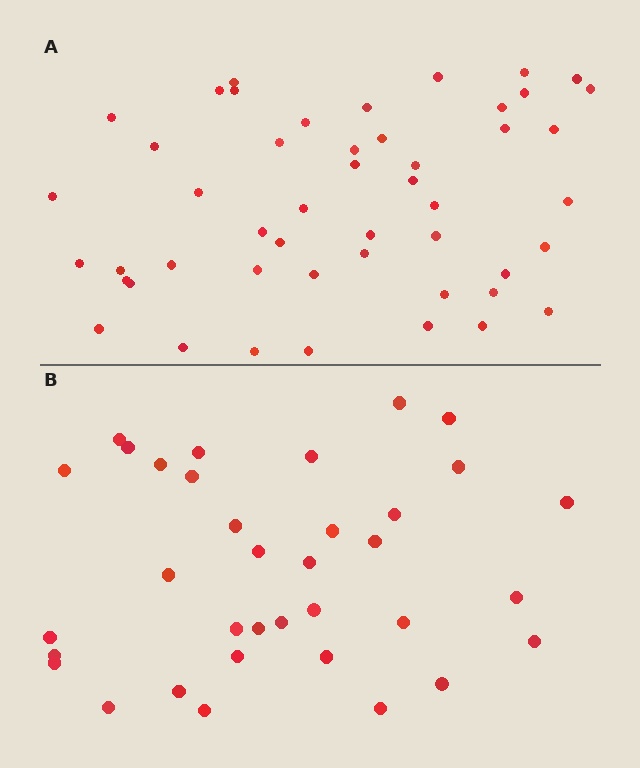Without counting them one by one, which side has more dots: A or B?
Region A (the top region) has more dots.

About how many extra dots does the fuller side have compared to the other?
Region A has approximately 15 more dots than region B.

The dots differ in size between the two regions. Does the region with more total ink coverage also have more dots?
No. Region B has more total ink coverage because its dots are larger, but region A actually contains more individual dots. Total area can be misleading — the number of items is what matters here.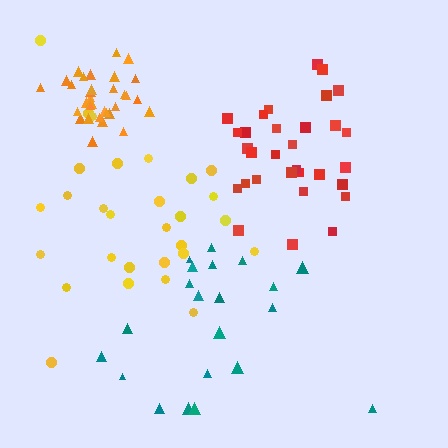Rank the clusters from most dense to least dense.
orange, red, yellow, teal.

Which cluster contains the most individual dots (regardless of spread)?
Orange (33).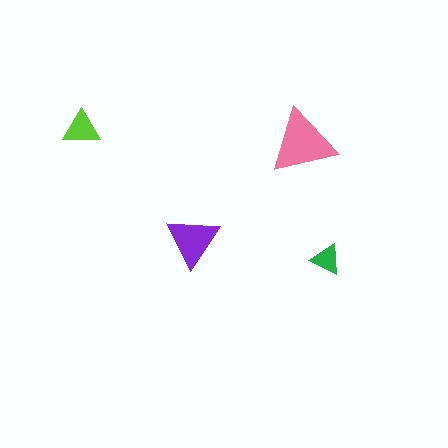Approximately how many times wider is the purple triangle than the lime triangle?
About 1.5 times wider.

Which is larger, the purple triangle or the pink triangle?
The pink one.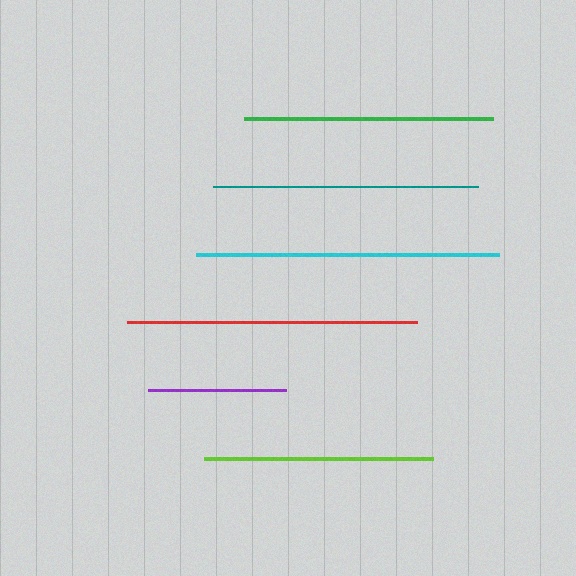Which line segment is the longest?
The cyan line is the longest at approximately 303 pixels.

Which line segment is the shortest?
The purple line is the shortest at approximately 138 pixels.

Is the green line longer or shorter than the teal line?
The teal line is longer than the green line.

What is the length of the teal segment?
The teal segment is approximately 265 pixels long.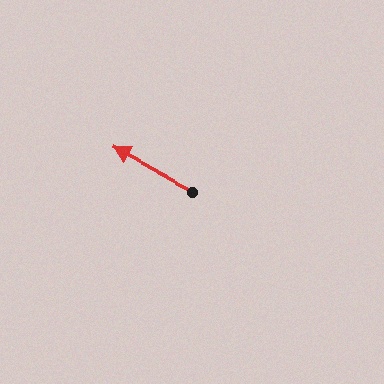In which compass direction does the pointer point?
Northwest.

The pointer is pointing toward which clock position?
Roughly 10 o'clock.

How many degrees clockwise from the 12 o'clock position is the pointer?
Approximately 299 degrees.